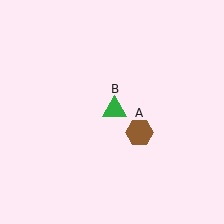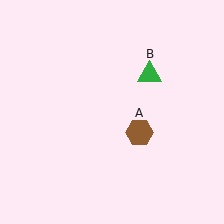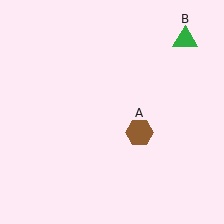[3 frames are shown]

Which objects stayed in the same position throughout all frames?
Brown hexagon (object A) remained stationary.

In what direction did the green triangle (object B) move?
The green triangle (object B) moved up and to the right.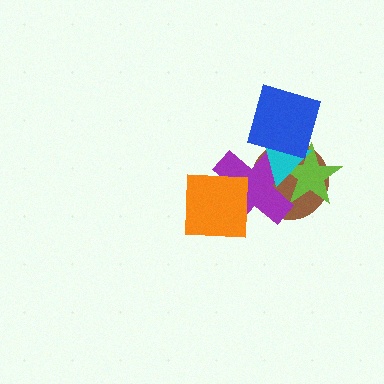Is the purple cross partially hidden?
Yes, it is partially covered by another shape.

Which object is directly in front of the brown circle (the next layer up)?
The lime star is directly in front of the brown circle.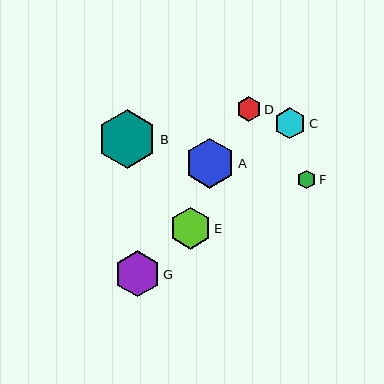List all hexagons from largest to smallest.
From largest to smallest: B, A, G, E, C, D, F.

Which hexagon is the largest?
Hexagon B is the largest with a size of approximately 59 pixels.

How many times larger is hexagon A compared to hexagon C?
Hexagon A is approximately 1.6 times the size of hexagon C.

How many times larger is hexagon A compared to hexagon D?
Hexagon A is approximately 2.1 times the size of hexagon D.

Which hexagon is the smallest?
Hexagon F is the smallest with a size of approximately 19 pixels.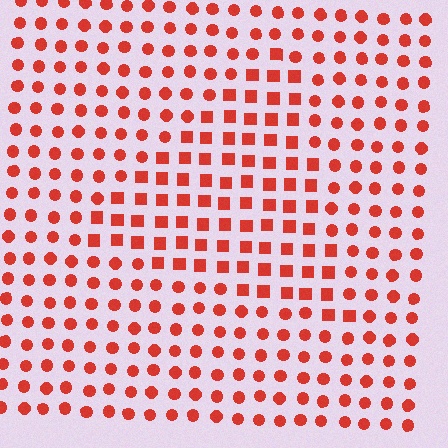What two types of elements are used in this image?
The image uses squares inside the triangle region and circles outside it.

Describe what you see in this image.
The image is filled with small red elements arranged in a uniform grid. A triangle-shaped region contains squares, while the surrounding area contains circles. The boundary is defined purely by the change in element shape.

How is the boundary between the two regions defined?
The boundary is defined by a change in element shape: squares inside vs. circles outside. All elements share the same color and spacing.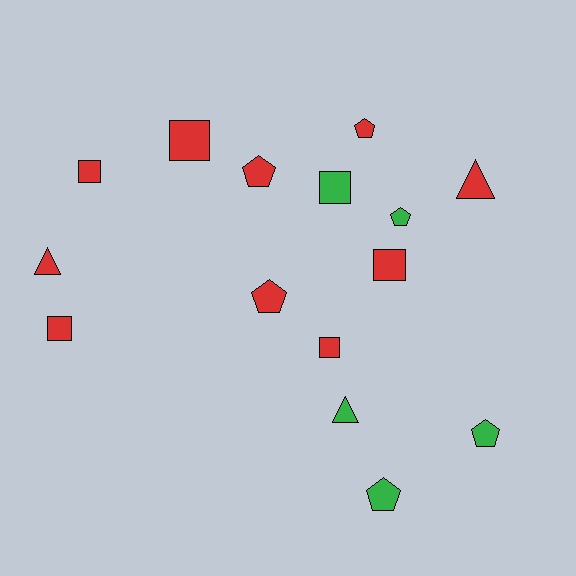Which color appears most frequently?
Red, with 10 objects.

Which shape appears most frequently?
Pentagon, with 6 objects.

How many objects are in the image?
There are 15 objects.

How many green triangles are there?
There is 1 green triangle.